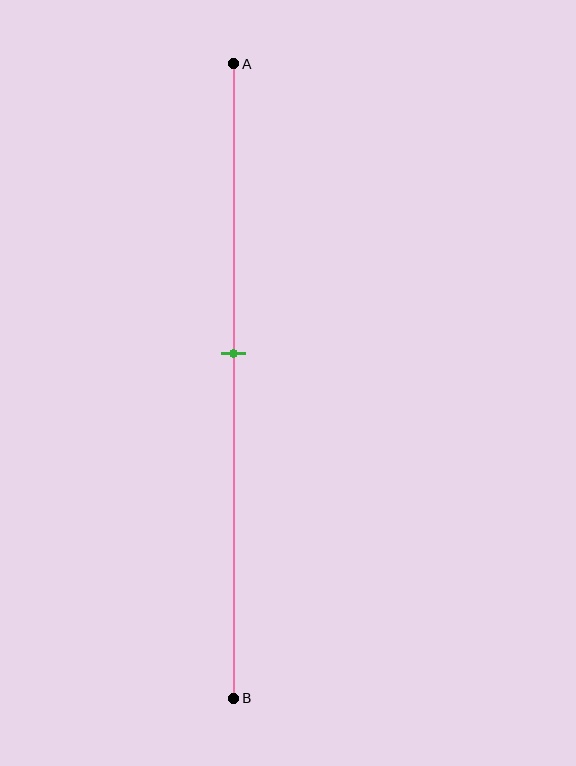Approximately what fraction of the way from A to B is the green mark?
The green mark is approximately 45% of the way from A to B.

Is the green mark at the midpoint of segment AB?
No, the mark is at about 45% from A, not at the 50% midpoint.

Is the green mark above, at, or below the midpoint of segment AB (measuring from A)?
The green mark is above the midpoint of segment AB.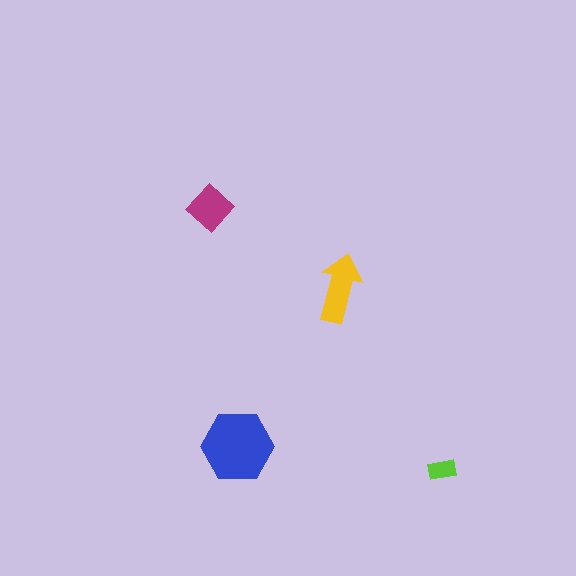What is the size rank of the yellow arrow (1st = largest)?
2nd.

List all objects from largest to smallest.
The blue hexagon, the yellow arrow, the magenta diamond, the lime rectangle.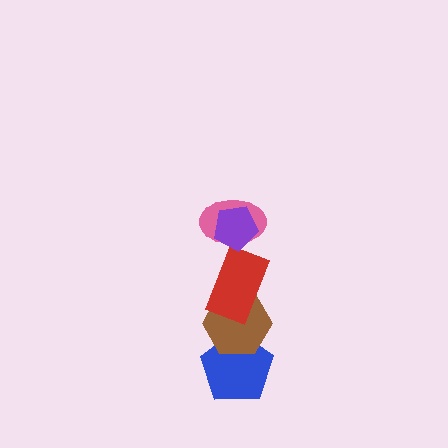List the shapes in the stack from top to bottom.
From top to bottom: the purple pentagon, the pink ellipse, the red rectangle, the brown hexagon, the blue pentagon.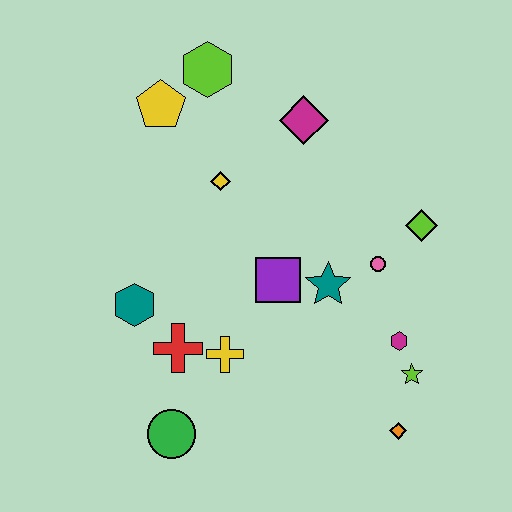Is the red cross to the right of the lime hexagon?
No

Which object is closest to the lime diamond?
The pink circle is closest to the lime diamond.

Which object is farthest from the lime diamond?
The green circle is farthest from the lime diamond.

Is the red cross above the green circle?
Yes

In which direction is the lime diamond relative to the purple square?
The lime diamond is to the right of the purple square.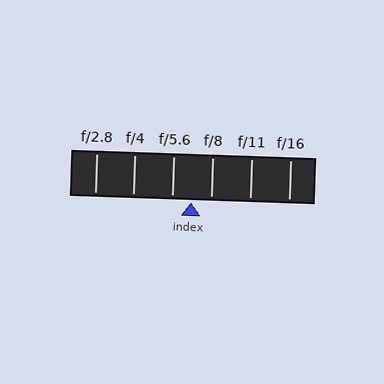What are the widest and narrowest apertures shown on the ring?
The widest aperture shown is f/2.8 and the narrowest is f/16.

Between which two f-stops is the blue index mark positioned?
The index mark is between f/5.6 and f/8.